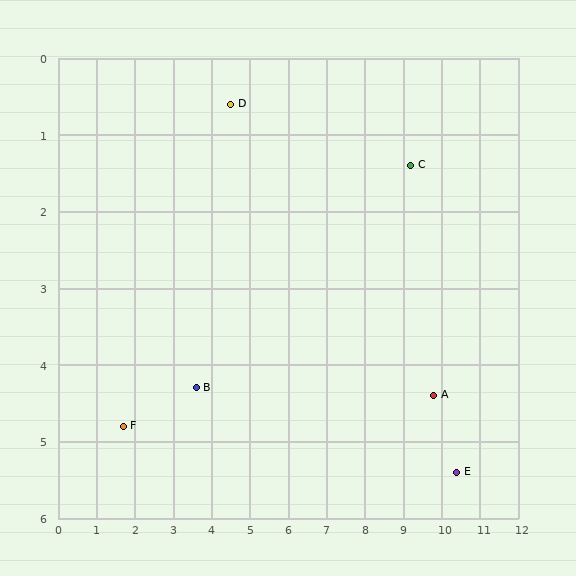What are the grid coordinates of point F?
Point F is at approximately (1.7, 4.8).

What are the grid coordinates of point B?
Point B is at approximately (3.6, 4.3).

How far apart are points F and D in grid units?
Points F and D are about 5.0 grid units apart.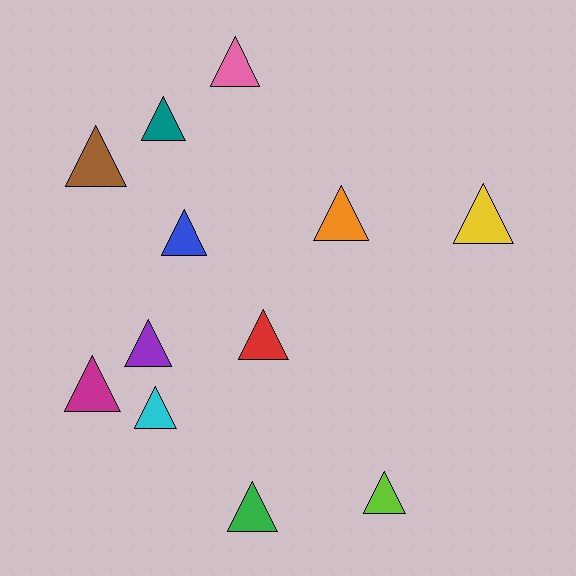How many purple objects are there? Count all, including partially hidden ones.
There is 1 purple object.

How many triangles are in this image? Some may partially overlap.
There are 12 triangles.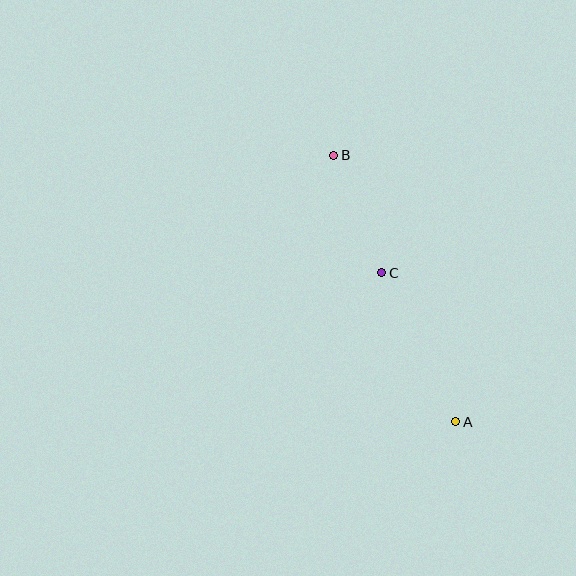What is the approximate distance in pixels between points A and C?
The distance between A and C is approximately 166 pixels.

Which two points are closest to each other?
Points B and C are closest to each other.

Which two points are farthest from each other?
Points A and B are farthest from each other.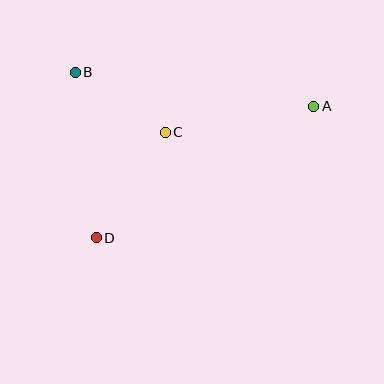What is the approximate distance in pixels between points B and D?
The distance between B and D is approximately 167 pixels.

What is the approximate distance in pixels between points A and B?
The distance between A and B is approximately 241 pixels.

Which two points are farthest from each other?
Points A and D are farthest from each other.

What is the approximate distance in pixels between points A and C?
The distance between A and C is approximately 150 pixels.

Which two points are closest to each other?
Points B and C are closest to each other.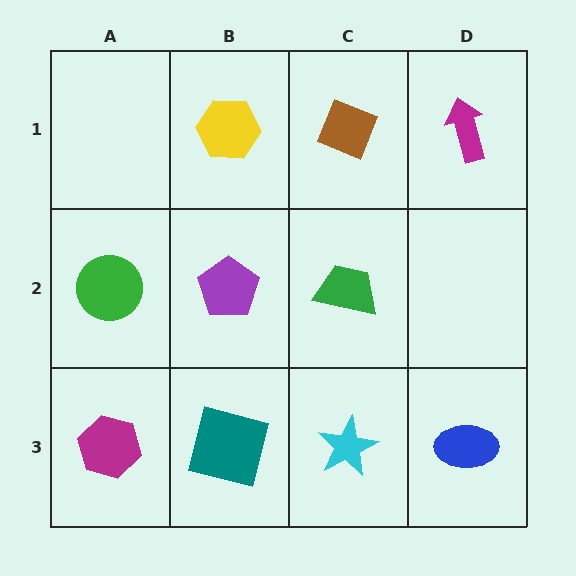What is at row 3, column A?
A magenta hexagon.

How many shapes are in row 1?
3 shapes.